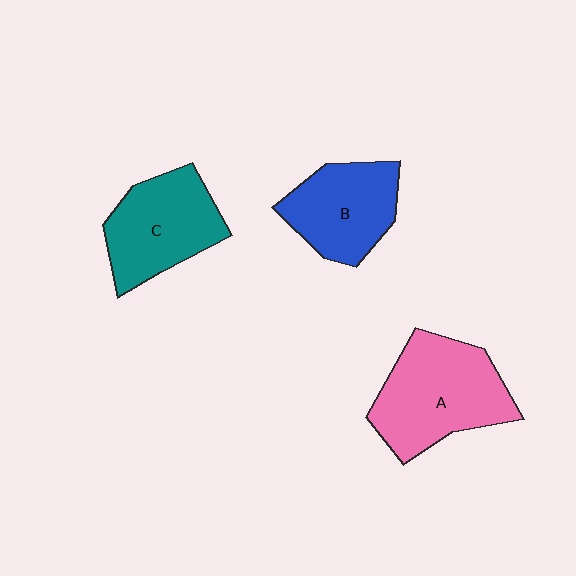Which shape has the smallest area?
Shape B (blue).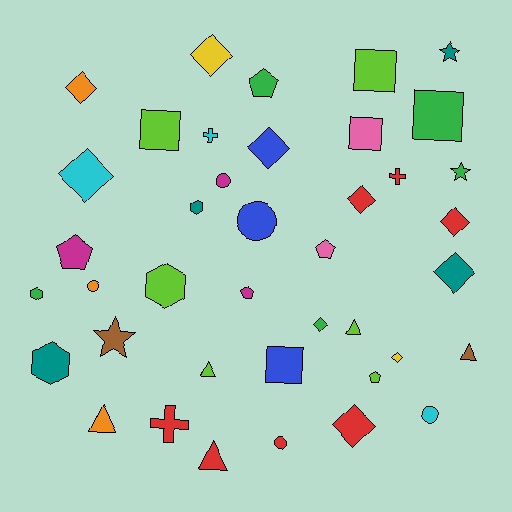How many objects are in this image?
There are 40 objects.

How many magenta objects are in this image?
There are 3 magenta objects.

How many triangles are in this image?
There are 5 triangles.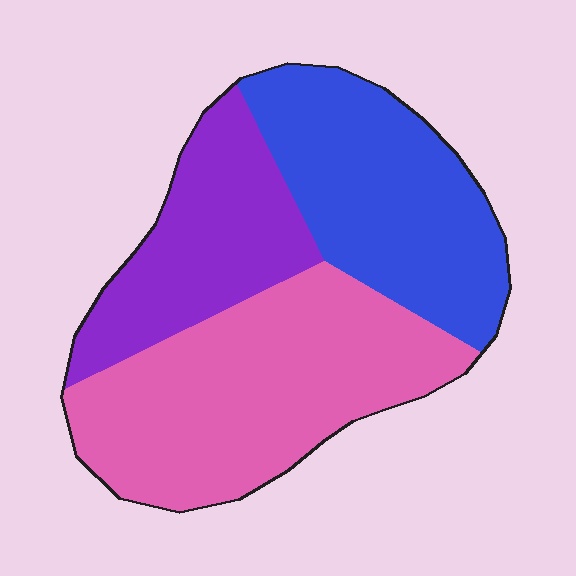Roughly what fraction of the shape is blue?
Blue takes up between a sixth and a third of the shape.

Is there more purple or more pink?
Pink.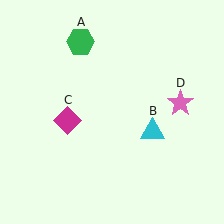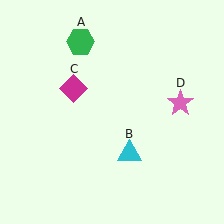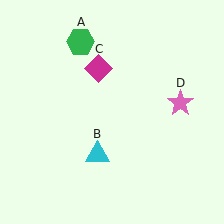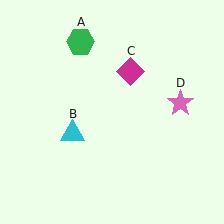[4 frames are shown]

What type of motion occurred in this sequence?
The cyan triangle (object B), magenta diamond (object C) rotated clockwise around the center of the scene.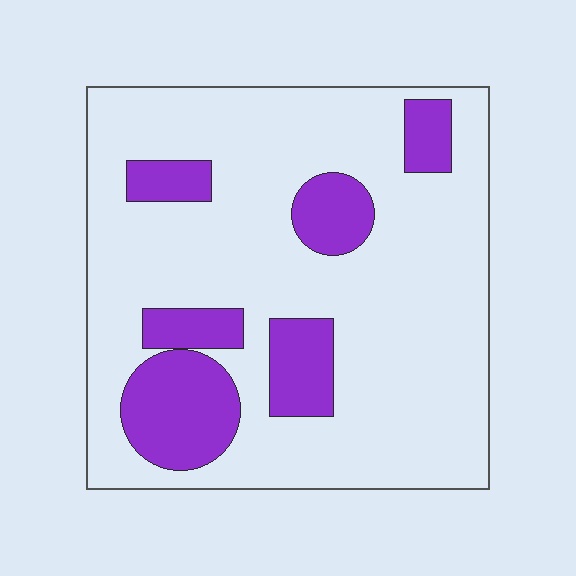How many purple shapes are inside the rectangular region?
6.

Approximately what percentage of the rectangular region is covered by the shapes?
Approximately 20%.